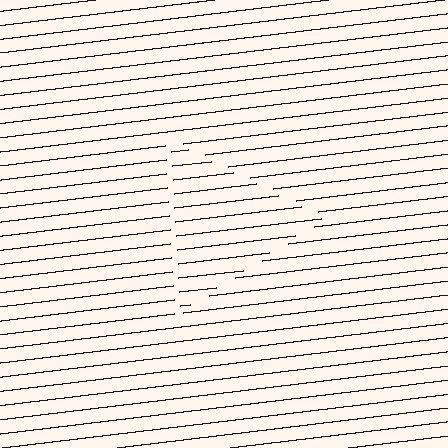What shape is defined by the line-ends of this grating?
An illusory triangle. The interior of the shape contains the same grating, shifted by half a period — the contour is defined by the phase discontinuity where line-ends from the inner and outer gratings abut.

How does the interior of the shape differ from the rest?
The interior of the shape contains the same grating, shifted by half a period — the contour is defined by the phase discontinuity where line-ends from the inner and outer gratings abut.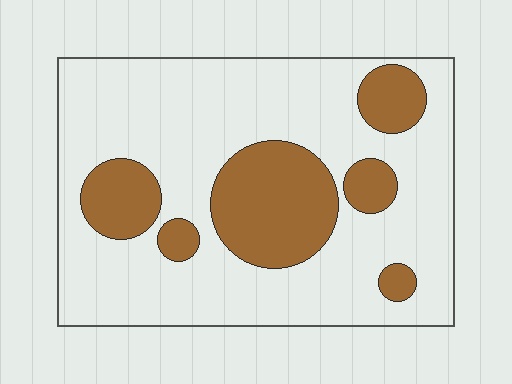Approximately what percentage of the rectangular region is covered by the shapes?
Approximately 25%.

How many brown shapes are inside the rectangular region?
6.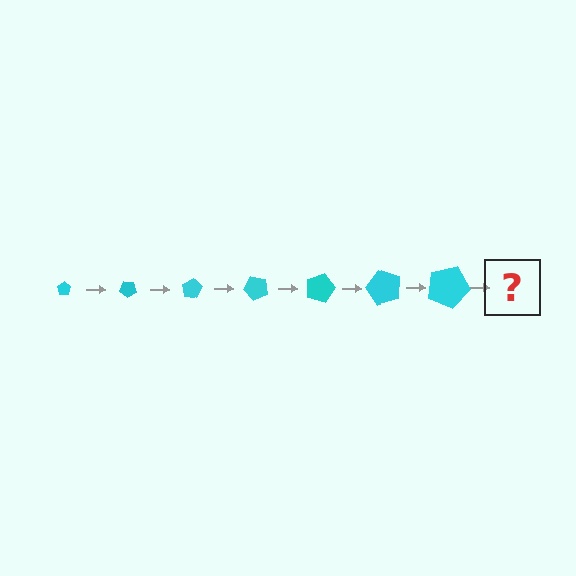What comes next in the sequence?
The next element should be a pentagon, larger than the previous one and rotated 280 degrees from the start.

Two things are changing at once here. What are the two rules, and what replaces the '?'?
The two rules are that the pentagon grows larger each step and it rotates 40 degrees each step. The '?' should be a pentagon, larger than the previous one and rotated 280 degrees from the start.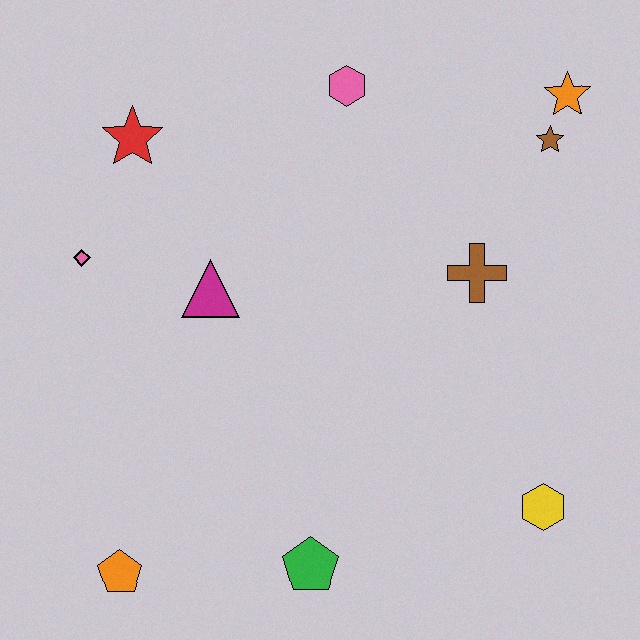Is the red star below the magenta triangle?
No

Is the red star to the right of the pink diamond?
Yes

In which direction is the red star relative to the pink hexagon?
The red star is to the left of the pink hexagon.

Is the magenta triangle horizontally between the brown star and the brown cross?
No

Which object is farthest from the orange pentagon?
The orange star is farthest from the orange pentagon.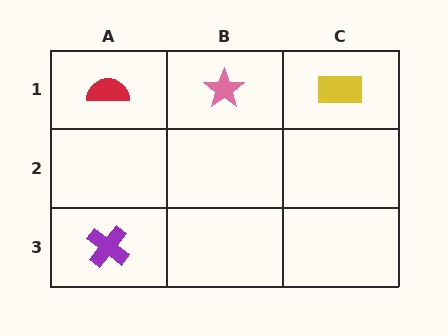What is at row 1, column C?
A yellow rectangle.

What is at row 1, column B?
A pink star.